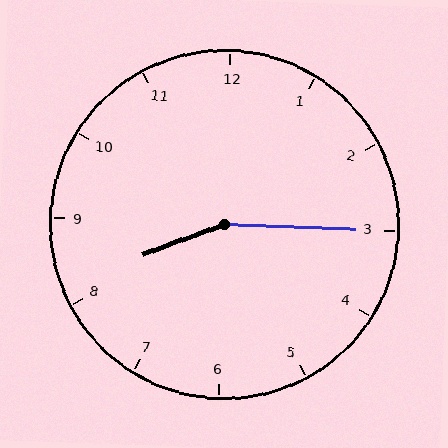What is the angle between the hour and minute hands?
Approximately 158 degrees.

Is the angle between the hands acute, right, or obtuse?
It is obtuse.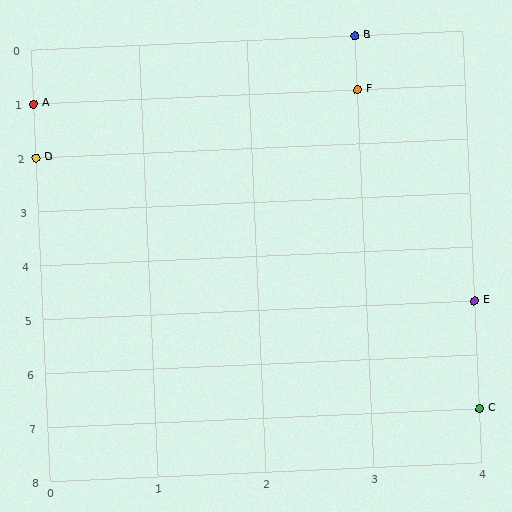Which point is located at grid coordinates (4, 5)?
Point E is at (4, 5).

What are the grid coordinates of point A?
Point A is at grid coordinates (0, 1).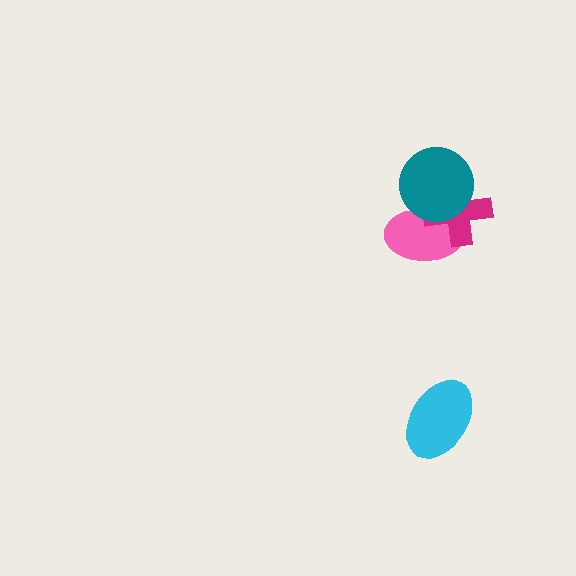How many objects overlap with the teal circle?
2 objects overlap with the teal circle.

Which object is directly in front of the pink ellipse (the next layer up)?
The magenta cross is directly in front of the pink ellipse.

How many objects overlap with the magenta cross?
2 objects overlap with the magenta cross.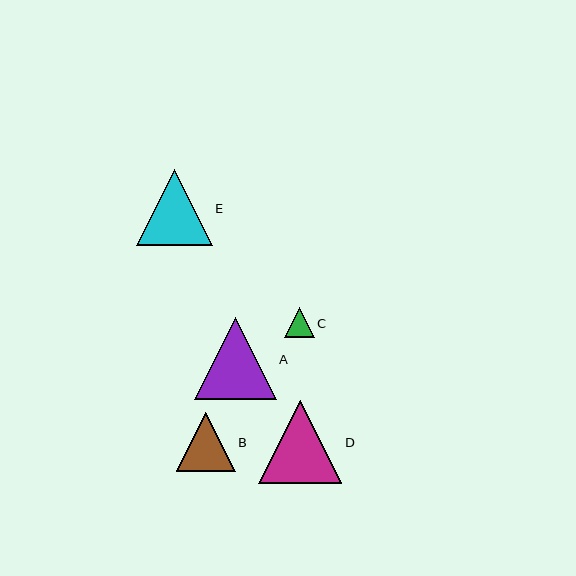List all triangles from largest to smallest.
From largest to smallest: D, A, E, B, C.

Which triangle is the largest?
Triangle D is the largest with a size of approximately 83 pixels.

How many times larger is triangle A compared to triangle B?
Triangle A is approximately 1.4 times the size of triangle B.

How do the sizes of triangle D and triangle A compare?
Triangle D and triangle A are approximately the same size.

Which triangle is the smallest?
Triangle C is the smallest with a size of approximately 30 pixels.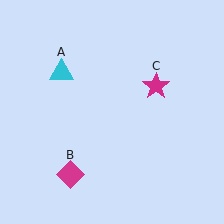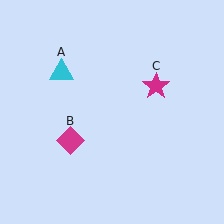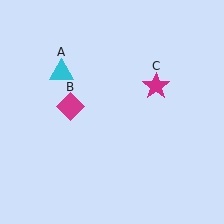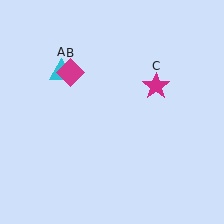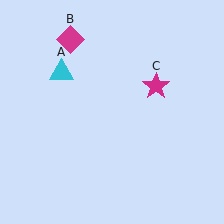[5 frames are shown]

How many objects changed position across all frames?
1 object changed position: magenta diamond (object B).